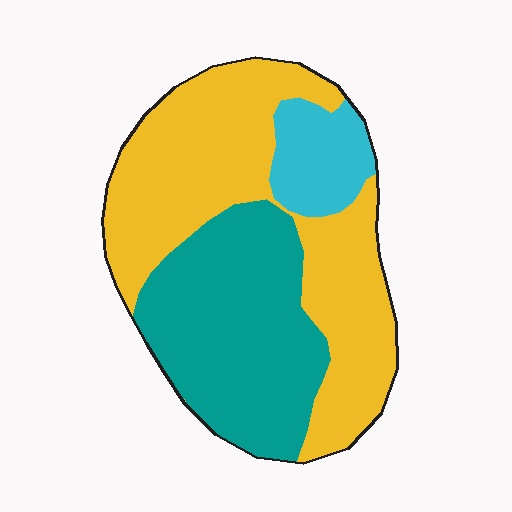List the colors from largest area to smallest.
From largest to smallest: yellow, teal, cyan.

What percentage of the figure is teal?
Teal covers roughly 40% of the figure.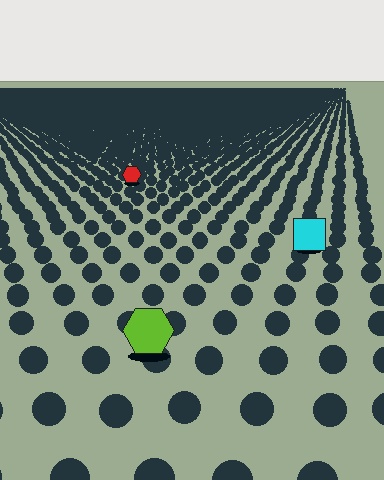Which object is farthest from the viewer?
The red hexagon is farthest from the viewer. It appears smaller and the ground texture around it is denser.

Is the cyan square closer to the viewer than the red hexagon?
Yes. The cyan square is closer — you can tell from the texture gradient: the ground texture is coarser near it.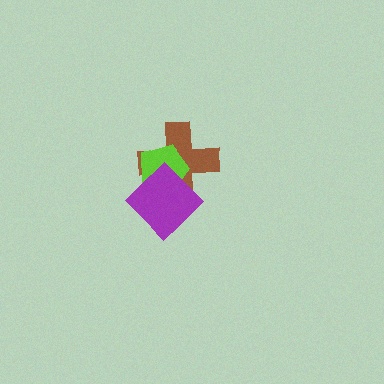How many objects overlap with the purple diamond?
2 objects overlap with the purple diamond.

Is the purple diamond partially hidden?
No, no other shape covers it.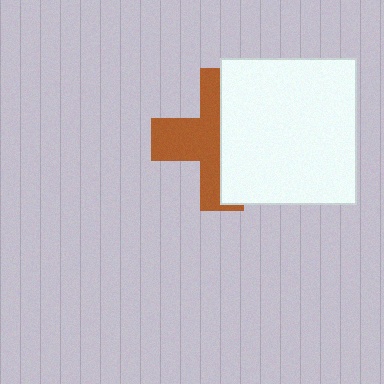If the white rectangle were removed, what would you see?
You would see the complete brown cross.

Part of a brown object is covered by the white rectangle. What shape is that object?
It is a cross.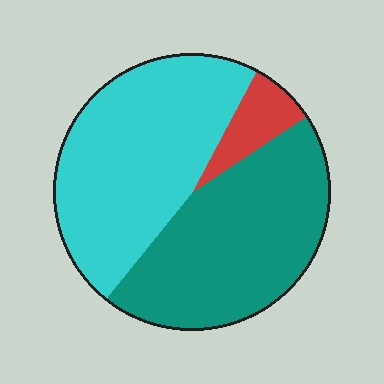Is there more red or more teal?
Teal.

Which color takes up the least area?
Red, at roughly 10%.